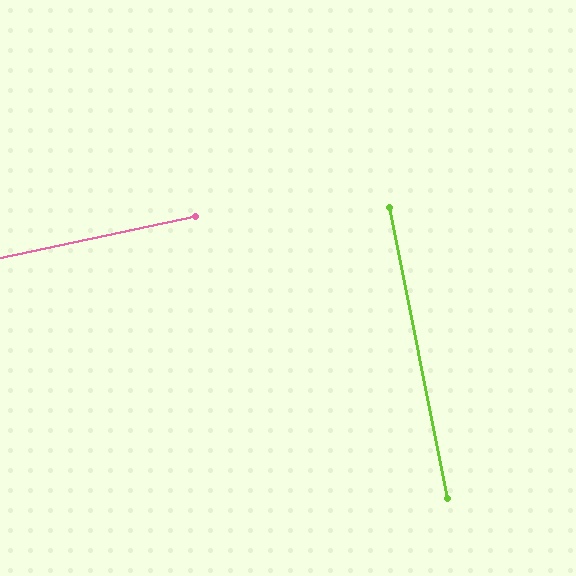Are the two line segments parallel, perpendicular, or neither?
Perpendicular — they meet at approximately 89°.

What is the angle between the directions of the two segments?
Approximately 89 degrees.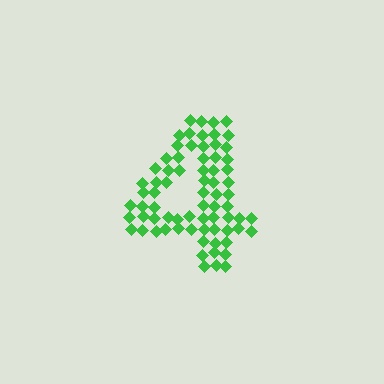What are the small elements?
The small elements are diamonds.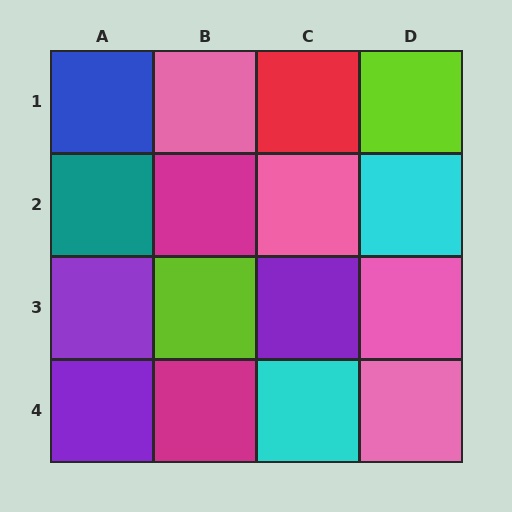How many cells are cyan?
2 cells are cyan.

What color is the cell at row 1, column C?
Red.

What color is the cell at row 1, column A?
Blue.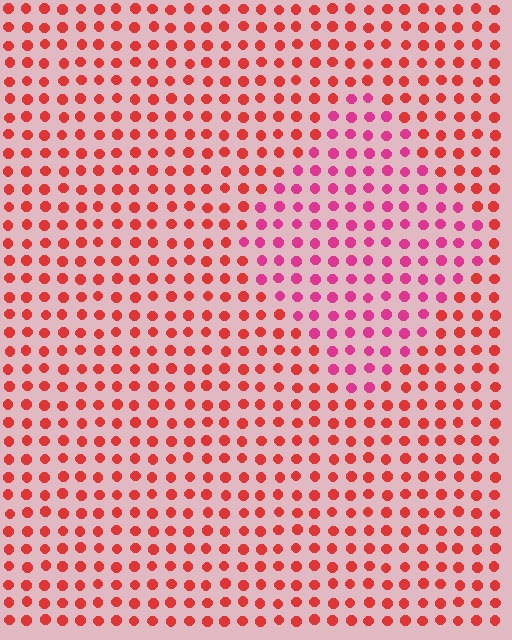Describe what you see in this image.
The image is filled with small red elements in a uniform arrangement. A diamond-shaped region is visible where the elements are tinted to a slightly different hue, forming a subtle color boundary.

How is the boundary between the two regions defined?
The boundary is defined purely by a slight shift in hue (about 33 degrees). Spacing, size, and orientation are identical on both sides.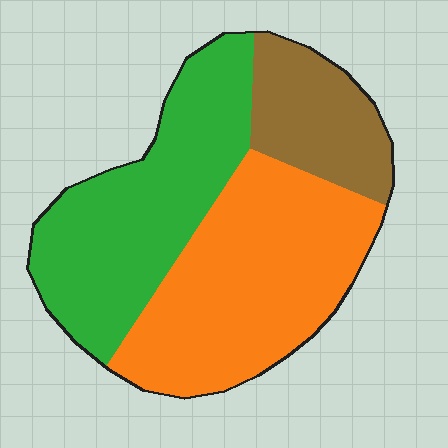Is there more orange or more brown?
Orange.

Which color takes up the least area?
Brown, at roughly 20%.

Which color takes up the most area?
Orange, at roughly 45%.